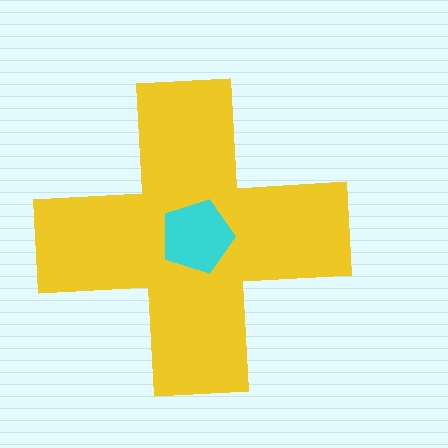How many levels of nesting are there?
2.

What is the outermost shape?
The yellow cross.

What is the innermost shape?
The cyan pentagon.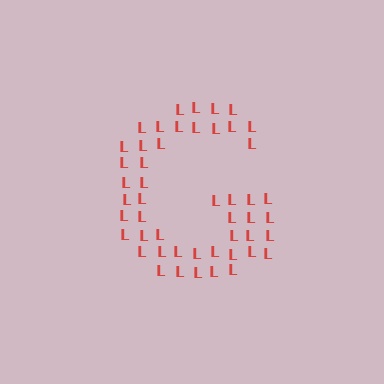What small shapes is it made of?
It is made of small letter L's.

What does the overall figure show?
The overall figure shows the letter G.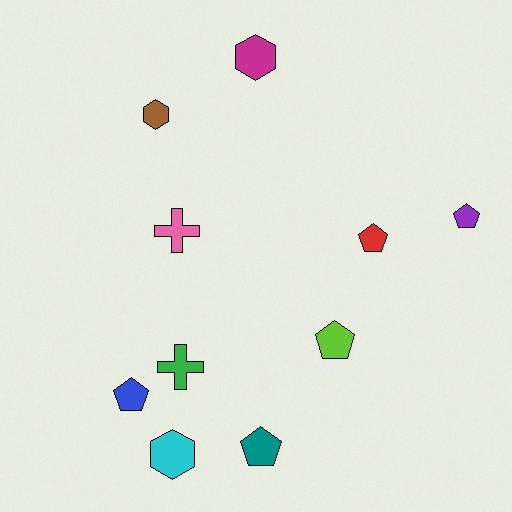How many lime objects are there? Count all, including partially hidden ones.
There is 1 lime object.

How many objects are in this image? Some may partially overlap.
There are 10 objects.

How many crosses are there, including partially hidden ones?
There are 2 crosses.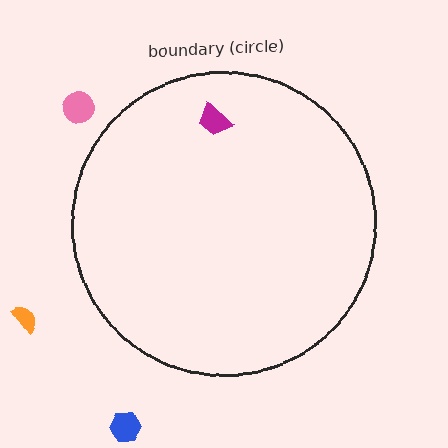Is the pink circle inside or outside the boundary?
Outside.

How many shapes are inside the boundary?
1 inside, 3 outside.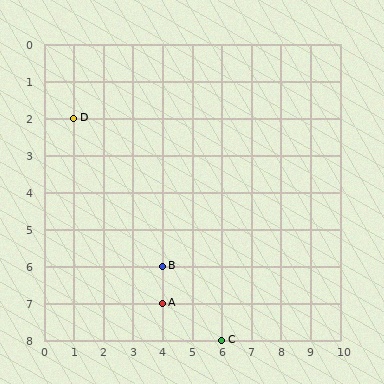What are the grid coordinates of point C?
Point C is at grid coordinates (6, 8).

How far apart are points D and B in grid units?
Points D and B are 3 columns and 4 rows apart (about 5.0 grid units diagonally).